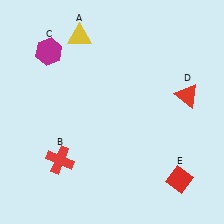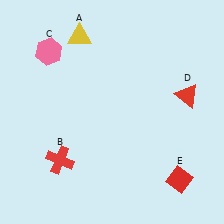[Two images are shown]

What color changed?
The hexagon (C) changed from magenta in Image 1 to pink in Image 2.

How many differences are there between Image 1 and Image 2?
There is 1 difference between the two images.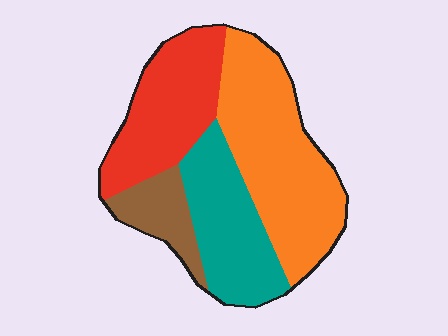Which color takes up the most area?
Orange, at roughly 40%.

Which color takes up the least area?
Brown, at roughly 10%.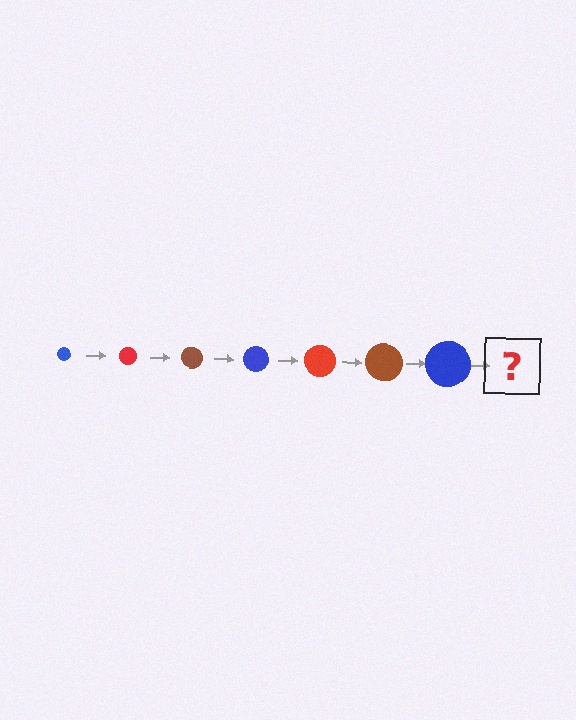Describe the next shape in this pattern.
It should be a red circle, larger than the previous one.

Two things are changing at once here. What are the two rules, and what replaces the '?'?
The two rules are that the circle grows larger each step and the color cycles through blue, red, and brown. The '?' should be a red circle, larger than the previous one.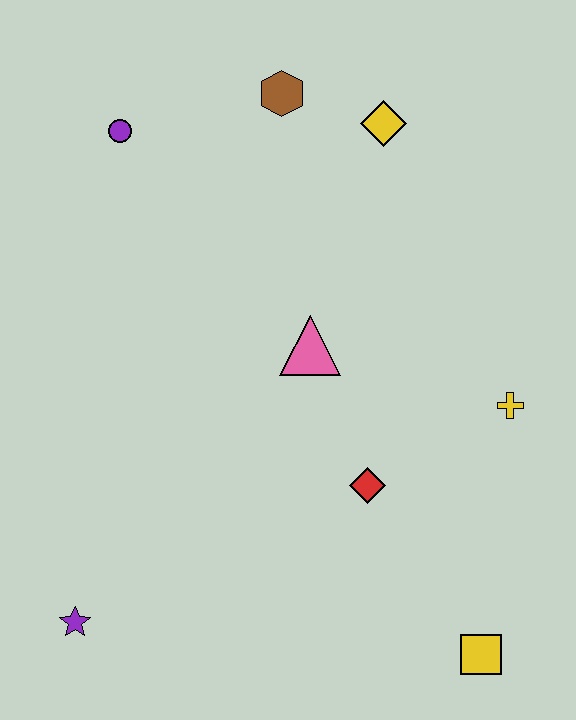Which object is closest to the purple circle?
The brown hexagon is closest to the purple circle.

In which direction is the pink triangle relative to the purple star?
The pink triangle is above the purple star.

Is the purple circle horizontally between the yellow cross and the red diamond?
No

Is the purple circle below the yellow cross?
No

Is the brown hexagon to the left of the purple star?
No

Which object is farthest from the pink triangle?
The purple star is farthest from the pink triangle.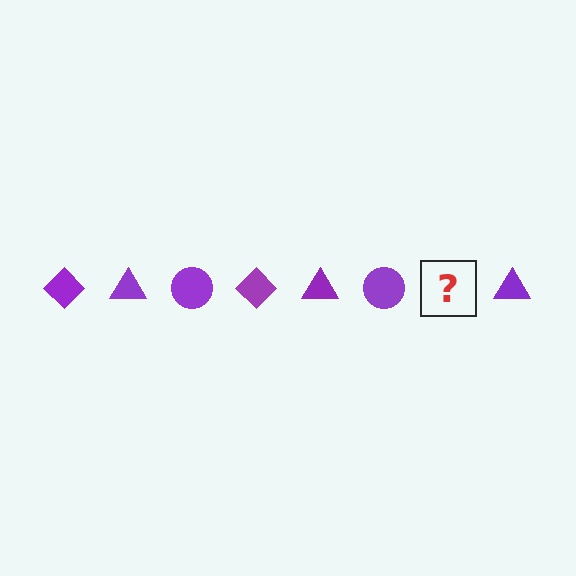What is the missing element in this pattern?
The missing element is a purple diamond.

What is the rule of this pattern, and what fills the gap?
The rule is that the pattern cycles through diamond, triangle, circle shapes in purple. The gap should be filled with a purple diamond.